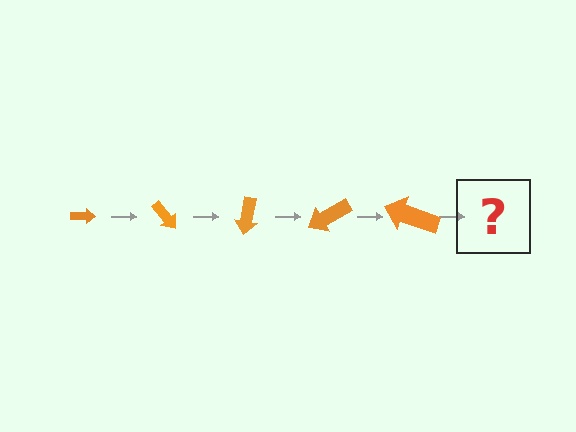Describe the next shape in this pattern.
It should be an arrow, larger than the previous one and rotated 250 degrees from the start.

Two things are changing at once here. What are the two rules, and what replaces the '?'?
The two rules are that the arrow grows larger each step and it rotates 50 degrees each step. The '?' should be an arrow, larger than the previous one and rotated 250 degrees from the start.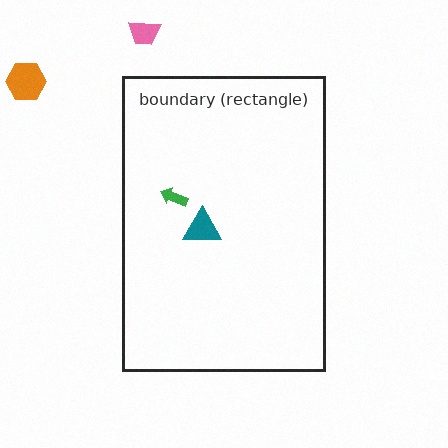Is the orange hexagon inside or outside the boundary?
Outside.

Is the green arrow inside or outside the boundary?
Inside.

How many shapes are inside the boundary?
2 inside, 2 outside.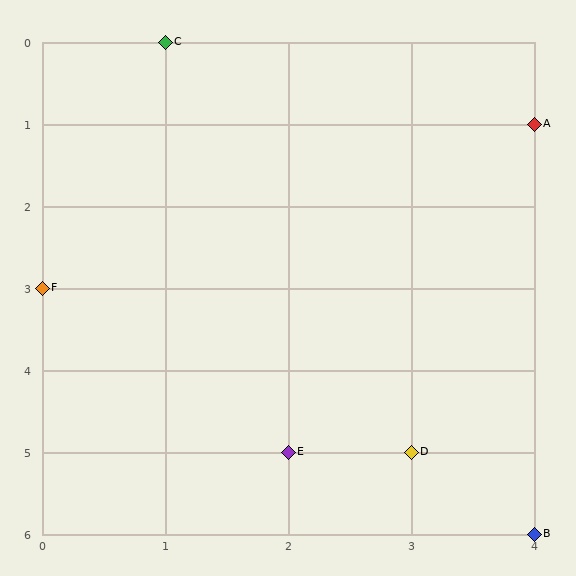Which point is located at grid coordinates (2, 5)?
Point E is at (2, 5).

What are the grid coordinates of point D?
Point D is at grid coordinates (3, 5).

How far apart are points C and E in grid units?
Points C and E are 1 column and 5 rows apart (about 5.1 grid units diagonally).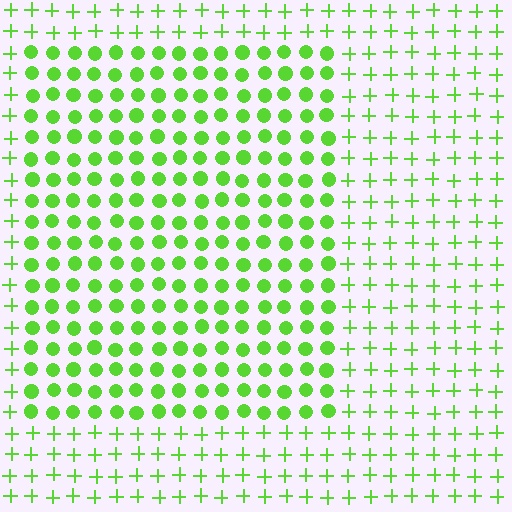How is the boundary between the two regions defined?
The boundary is defined by a change in element shape: circles inside vs. plus signs outside. All elements share the same color and spacing.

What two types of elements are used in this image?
The image uses circles inside the rectangle region and plus signs outside it.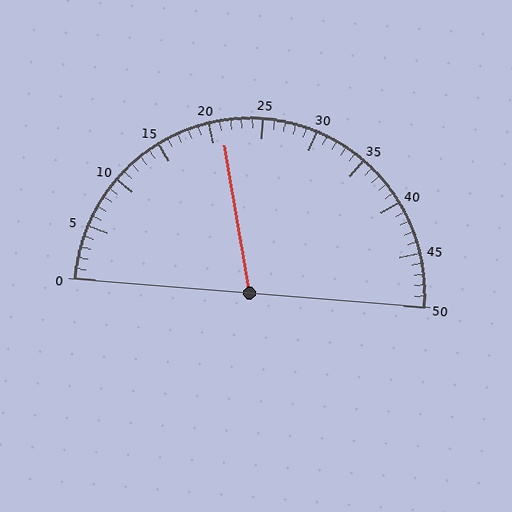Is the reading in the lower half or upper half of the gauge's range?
The reading is in the lower half of the range (0 to 50).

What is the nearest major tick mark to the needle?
The nearest major tick mark is 20.